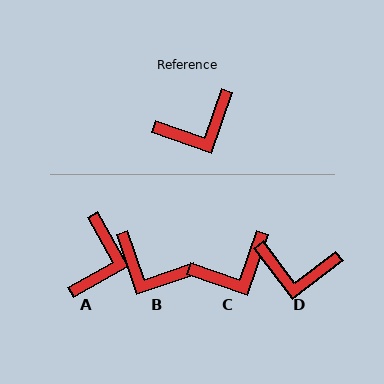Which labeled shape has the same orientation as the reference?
C.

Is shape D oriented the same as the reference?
No, it is off by about 34 degrees.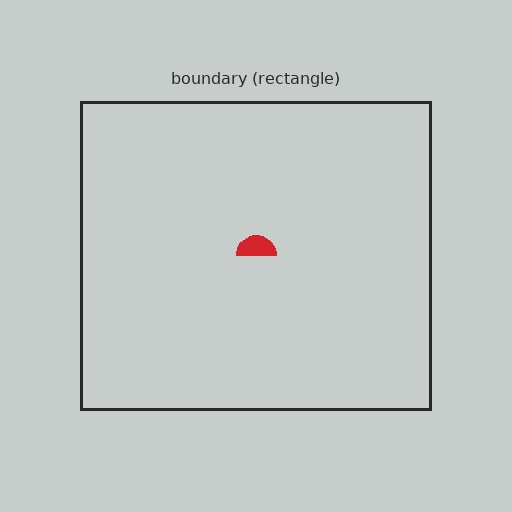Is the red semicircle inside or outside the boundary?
Inside.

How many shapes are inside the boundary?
1 inside, 0 outside.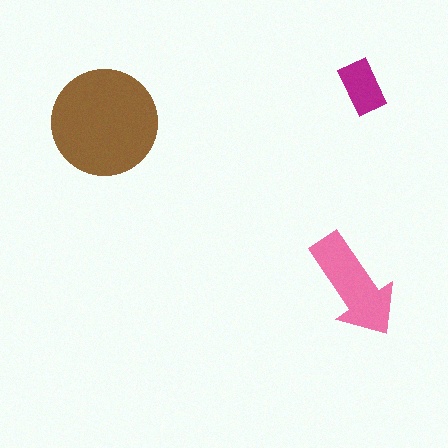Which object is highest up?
The magenta rectangle is topmost.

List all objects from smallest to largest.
The magenta rectangle, the pink arrow, the brown circle.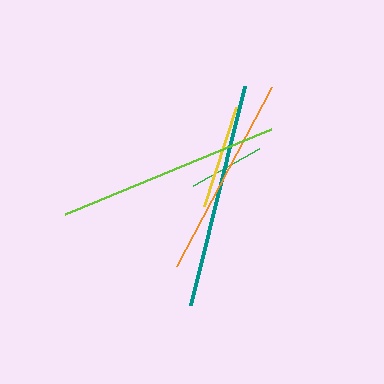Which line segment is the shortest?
The green line is the shortest at approximately 75 pixels.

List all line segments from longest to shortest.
From longest to shortest: teal, lime, orange, yellow, green.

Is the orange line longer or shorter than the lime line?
The lime line is longer than the orange line.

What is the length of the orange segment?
The orange segment is approximately 203 pixels long.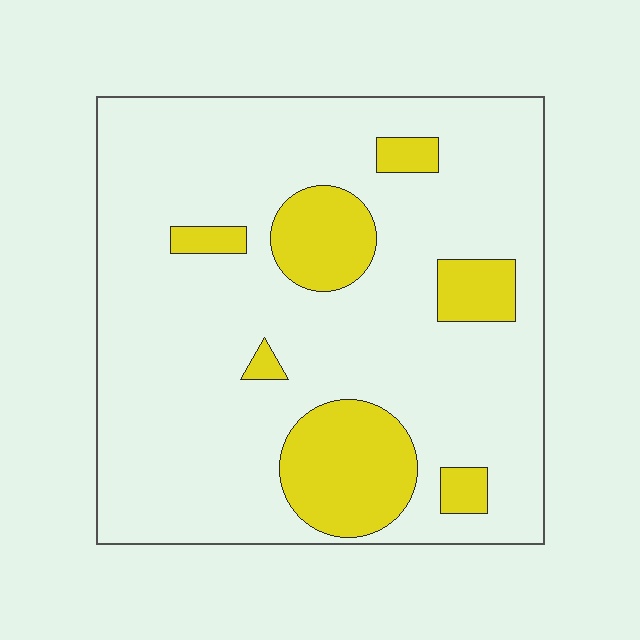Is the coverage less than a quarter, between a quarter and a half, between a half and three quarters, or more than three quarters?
Less than a quarter.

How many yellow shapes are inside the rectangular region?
7.